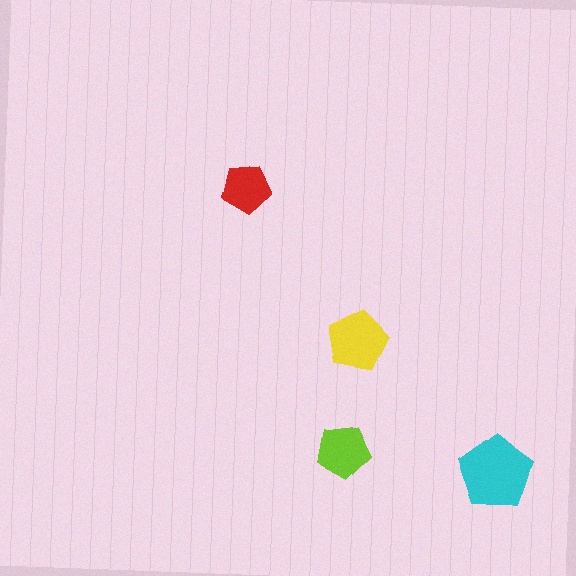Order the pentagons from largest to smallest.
the cyan one, the yellow one, the lime one, the red one.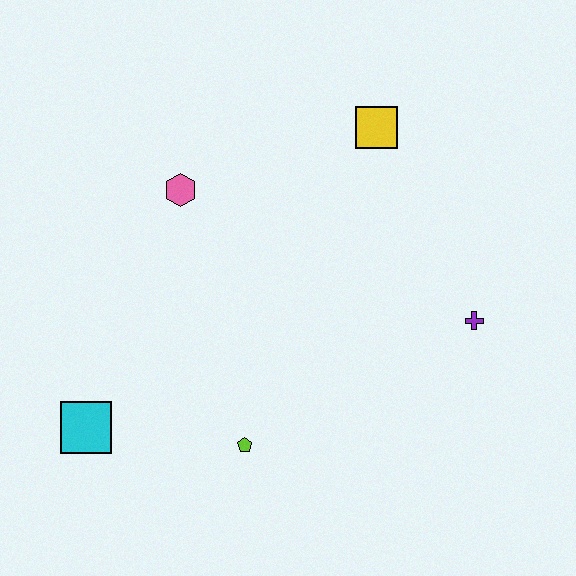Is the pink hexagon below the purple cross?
No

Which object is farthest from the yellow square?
The cyan square is farthest from the yellow square.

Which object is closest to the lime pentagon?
The cyan square is closest to the lime pentagon.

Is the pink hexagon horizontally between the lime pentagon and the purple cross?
No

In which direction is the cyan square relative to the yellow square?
The cyan square is below the yellow square.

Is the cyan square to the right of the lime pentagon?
No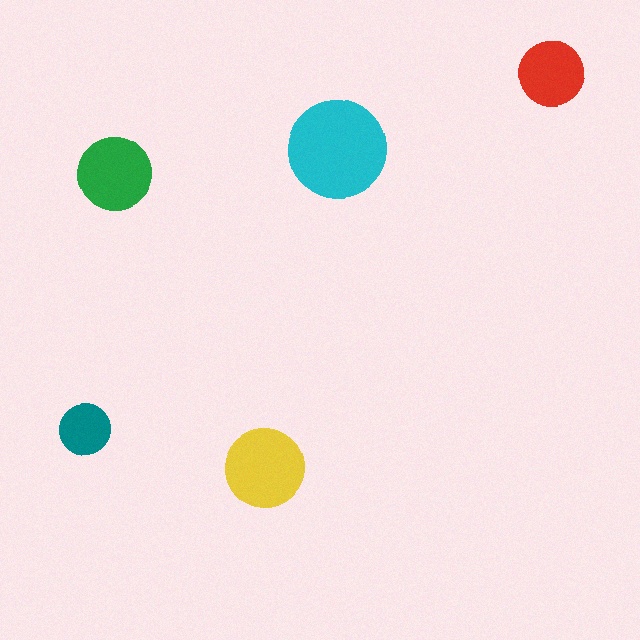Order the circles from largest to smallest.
the cyan one, the yellow one, the green one, the red one, the teal one.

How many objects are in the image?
There are 5 objects in the image.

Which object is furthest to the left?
The teal circle is leftmost.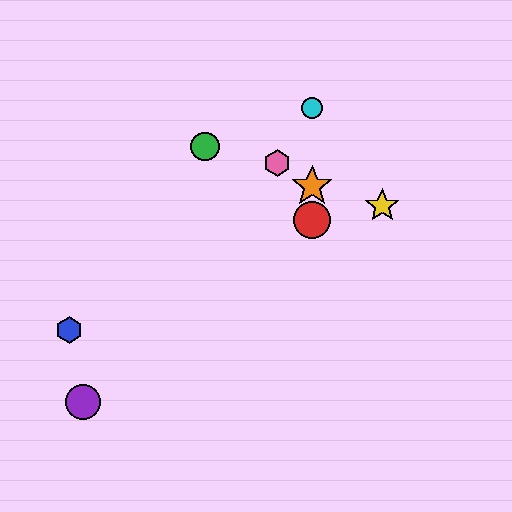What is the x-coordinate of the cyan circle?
The cyan circle is at x≈312.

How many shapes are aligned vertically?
3 shapes (the red circle, the orange star, the cyan circle) are aligned vertically.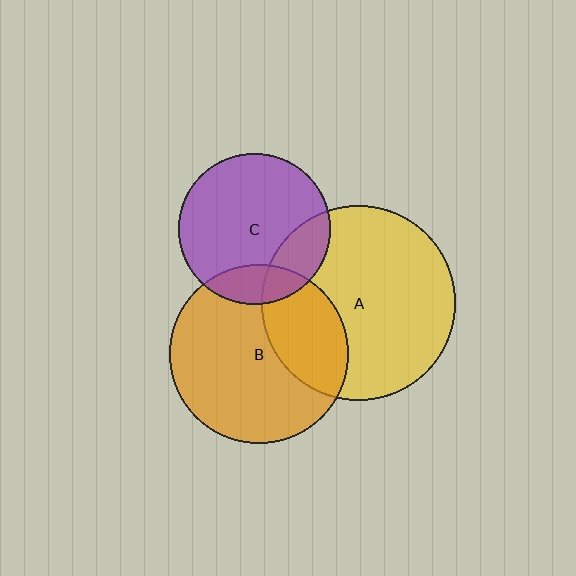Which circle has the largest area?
Circle A (yellow).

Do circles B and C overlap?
Yes.